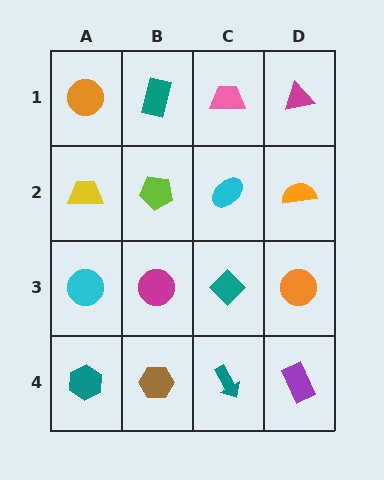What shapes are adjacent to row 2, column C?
A pink trapezoid (row 1, column C), a teal diamond (row 3, column C), a lime pentagon (row 2, column B), an orange semicircle (row 2, column D).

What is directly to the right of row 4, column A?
A brown hexagon.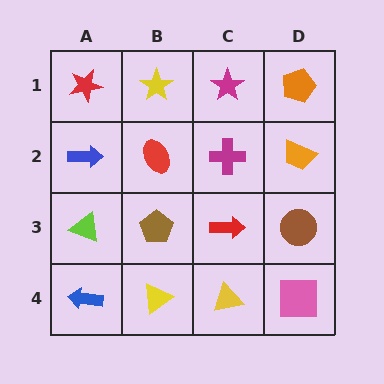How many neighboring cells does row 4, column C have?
3.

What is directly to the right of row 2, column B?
A magenta cross.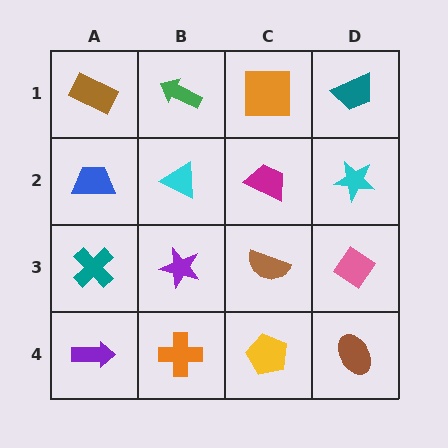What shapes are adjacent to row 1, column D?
A cyan star (row 2, column D), an orange square (row 1, column C).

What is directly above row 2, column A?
A brown rectangle.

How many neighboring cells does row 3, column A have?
3.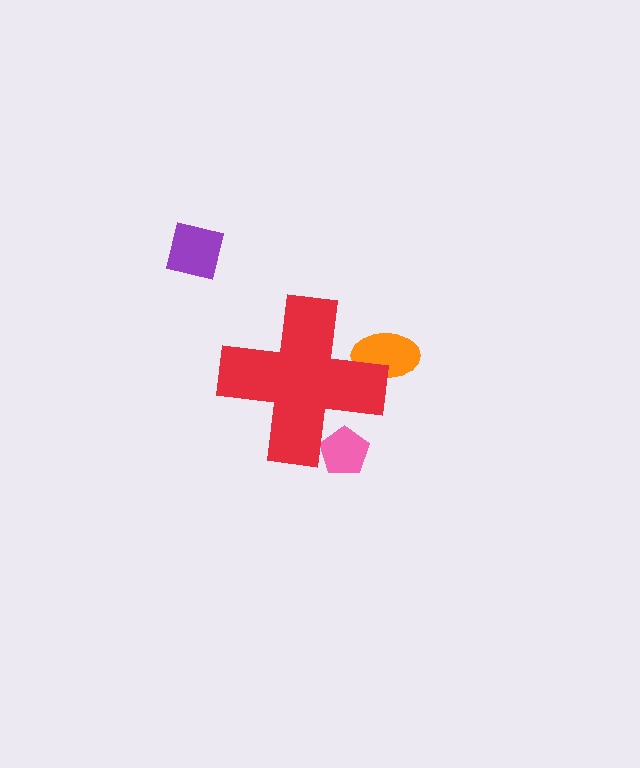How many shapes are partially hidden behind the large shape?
2 shapes are partially hidden.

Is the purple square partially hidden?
No, the purple square is fully visible.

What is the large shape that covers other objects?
A red cross.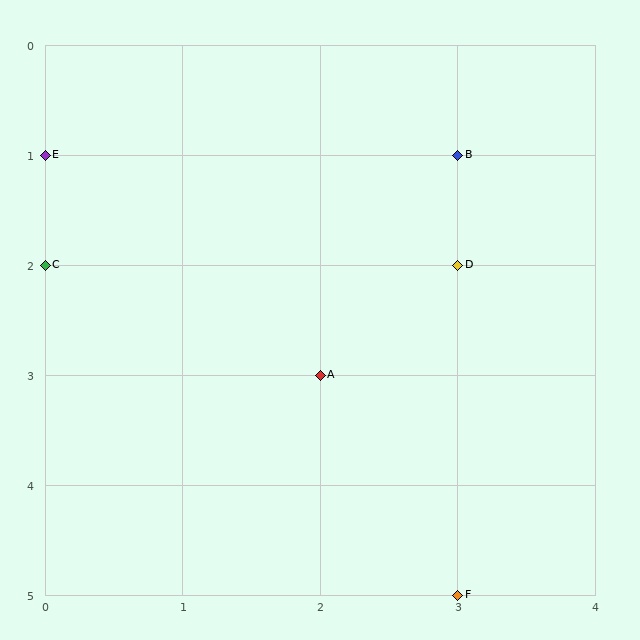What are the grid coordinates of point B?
Point B is at grid coordinates (3, 1).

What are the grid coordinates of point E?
Point E is at grid coordinates (0, 1).